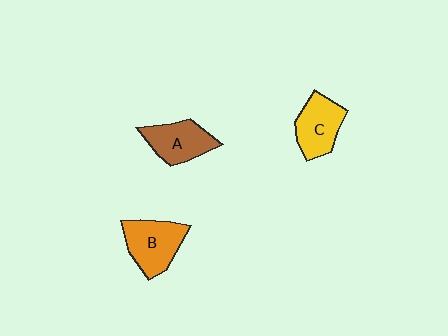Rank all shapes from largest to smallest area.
From largest to smallest: B (orange), C (yellow), A (brown).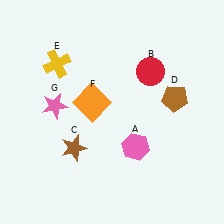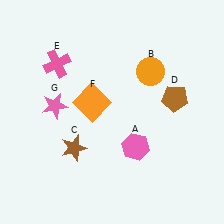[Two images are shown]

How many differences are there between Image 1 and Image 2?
There are 2 differences between the two images.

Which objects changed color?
B changed from red to orange. E changed from yellow to pink.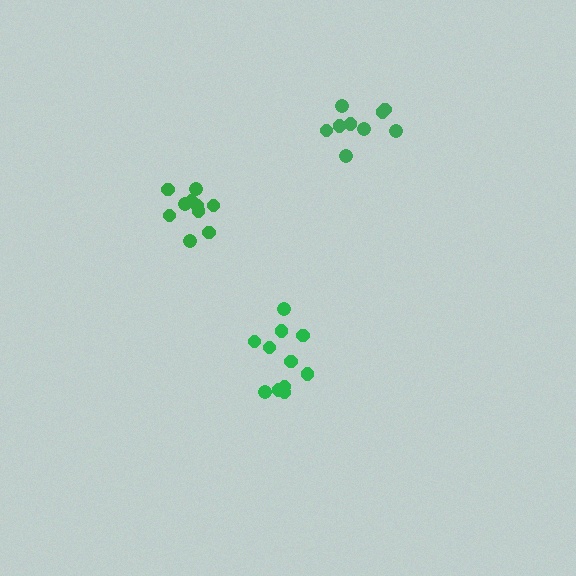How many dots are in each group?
Group 1: 11 dots, Group 2: 11 dots, Group 3: 9 dots (31 total).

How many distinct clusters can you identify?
There are 3 distinct clusters.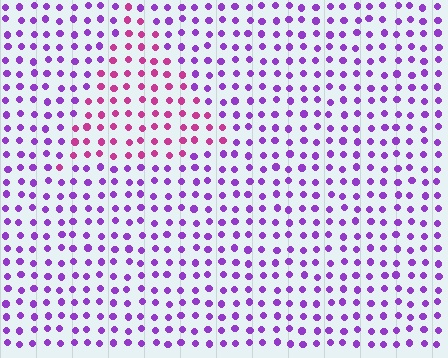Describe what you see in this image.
The image is filled with small purple elements in a uniform arrangement. A triangle-shaped region is visible where the elements are tinted to a slightly different hue, forming a subtle color boundary.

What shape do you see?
I see a triangle.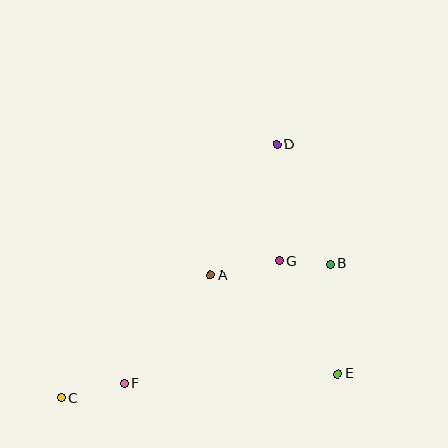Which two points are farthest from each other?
Points C and D are farthest from each other.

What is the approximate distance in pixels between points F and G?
The distance between F and G is approximately 198 pixels.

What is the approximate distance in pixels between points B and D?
The distance between B and D is approximately 131 pixels.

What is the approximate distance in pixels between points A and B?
The distance between A and B is approximately 121 pixels.